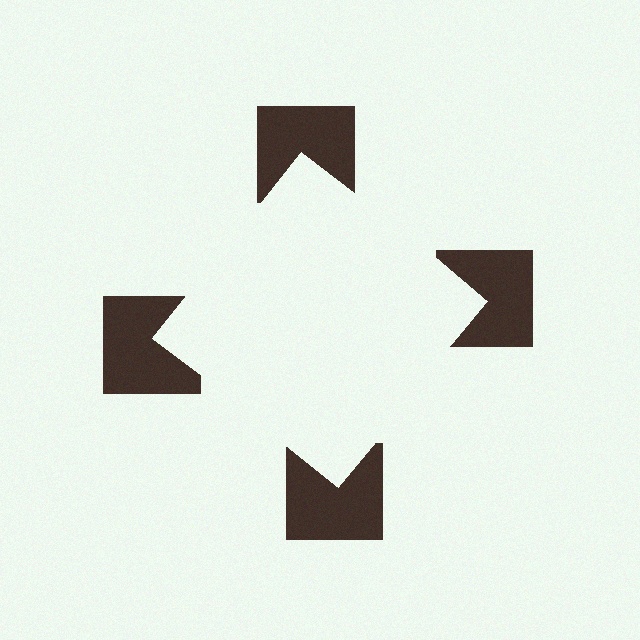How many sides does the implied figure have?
4 sides.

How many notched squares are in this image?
There are 4 — one at each vertex of the illusory square.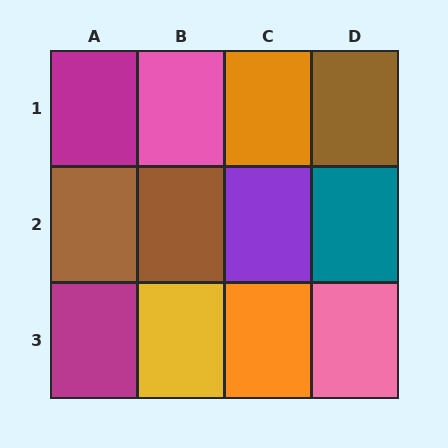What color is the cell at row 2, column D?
Teal.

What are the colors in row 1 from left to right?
Magenta, pink, orange, brown.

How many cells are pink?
2 cells are pink.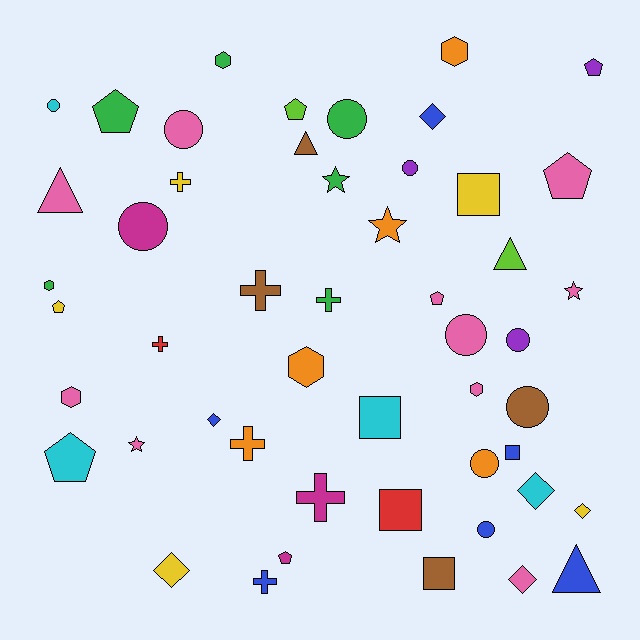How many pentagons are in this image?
There are 8 pentagons.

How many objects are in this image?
There are 50 objects.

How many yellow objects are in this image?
There are 5 yellow objects.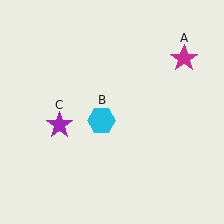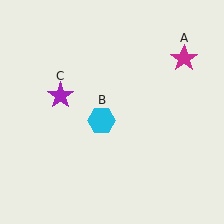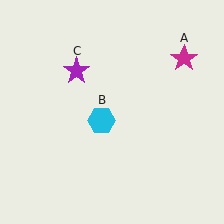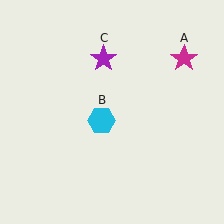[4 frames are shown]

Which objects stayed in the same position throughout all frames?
Magenta star (object A) and cyan hexagon (object B) remained stationary.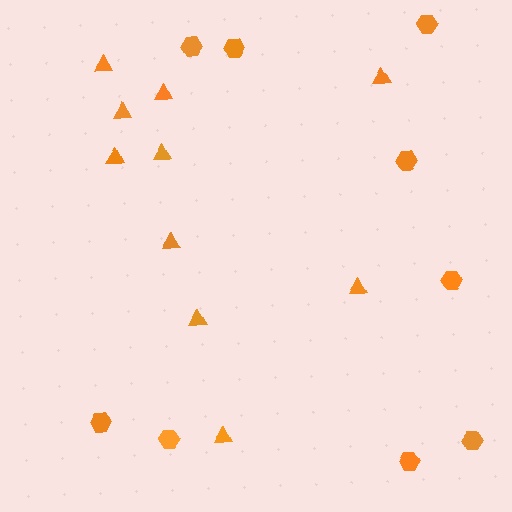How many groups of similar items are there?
There are 2 groups: one group of hexagons (9) and one group of triangles (10).